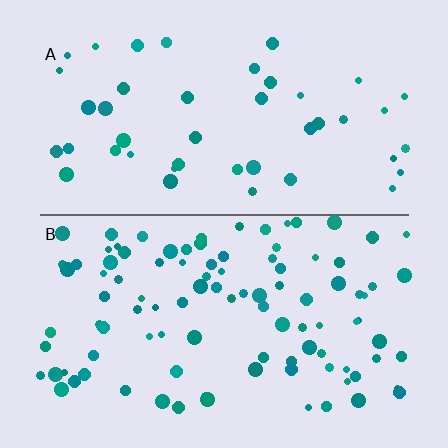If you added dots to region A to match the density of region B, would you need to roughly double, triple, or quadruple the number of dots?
Approximately double.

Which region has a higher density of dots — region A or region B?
B (the bottom).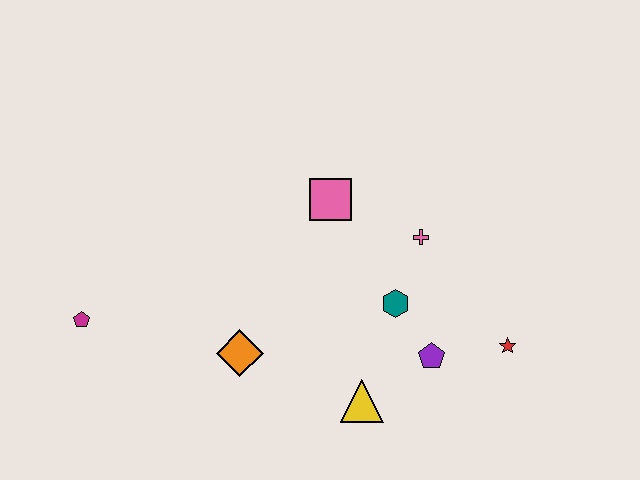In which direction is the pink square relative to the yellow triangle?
The pink square is above the yellow triangle.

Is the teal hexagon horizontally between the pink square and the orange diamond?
No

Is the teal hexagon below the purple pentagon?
No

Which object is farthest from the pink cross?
The magenta pentagon is farthest from the pink cross.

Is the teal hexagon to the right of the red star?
No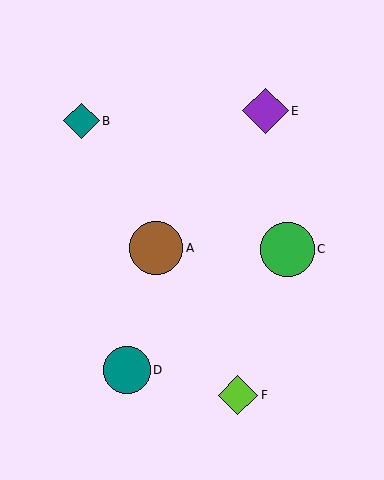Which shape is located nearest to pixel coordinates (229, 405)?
The lime diamond (labeled F) at (238, 395) is nearest to that location.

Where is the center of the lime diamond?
The center of the lime diamond is at (238, 395).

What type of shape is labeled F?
Shape F is a lime diamond.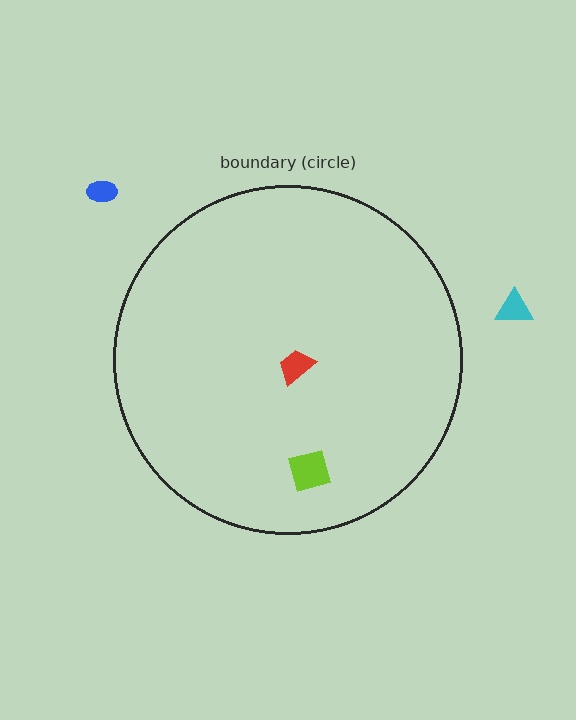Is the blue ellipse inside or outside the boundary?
Outside.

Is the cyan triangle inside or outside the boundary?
Outside.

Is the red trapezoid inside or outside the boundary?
Inside.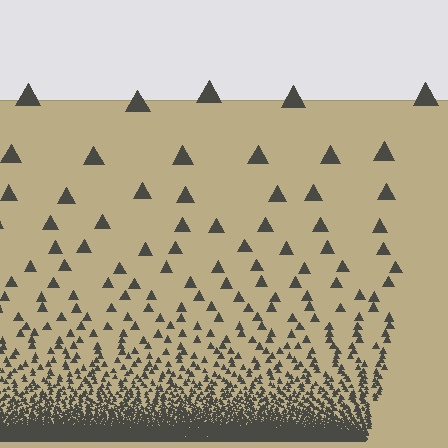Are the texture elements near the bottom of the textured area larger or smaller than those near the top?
Smaller. The gradient is inverted — elements near the bottom are smaller and denser.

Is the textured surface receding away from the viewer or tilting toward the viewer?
The surface appears to tilt toward the viewer. Texture elements get larger and sparser toward the top.